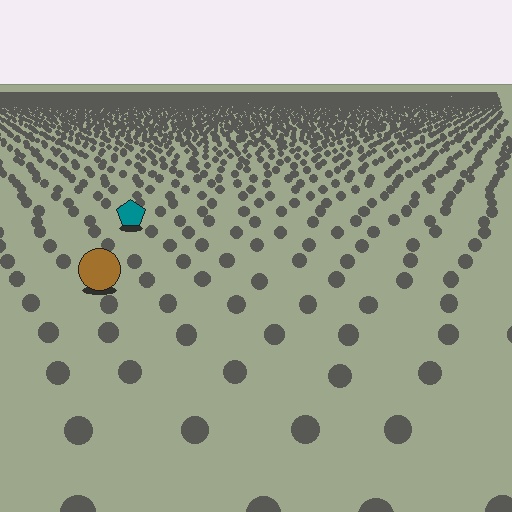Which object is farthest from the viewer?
The teal pentagon is farthest from the viewer. It appears smaller and the ground texture around it is denser.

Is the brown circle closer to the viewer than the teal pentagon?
Yes. The brown circle is closer — you can tell from the texture gradient: the ground texture is coarser near it.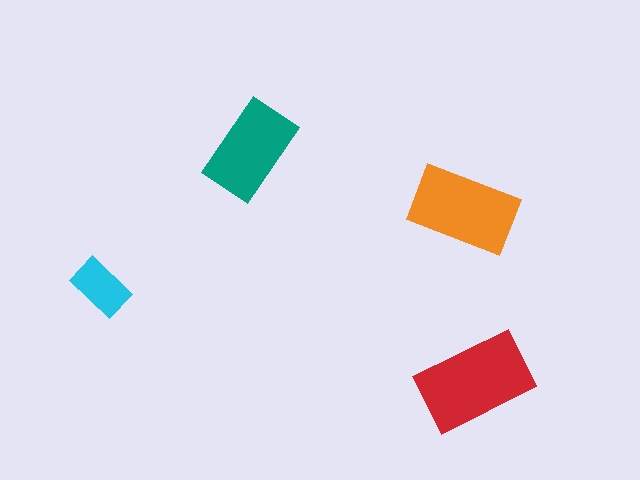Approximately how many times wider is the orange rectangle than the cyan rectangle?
About 2 times wider.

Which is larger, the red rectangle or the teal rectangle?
The red one.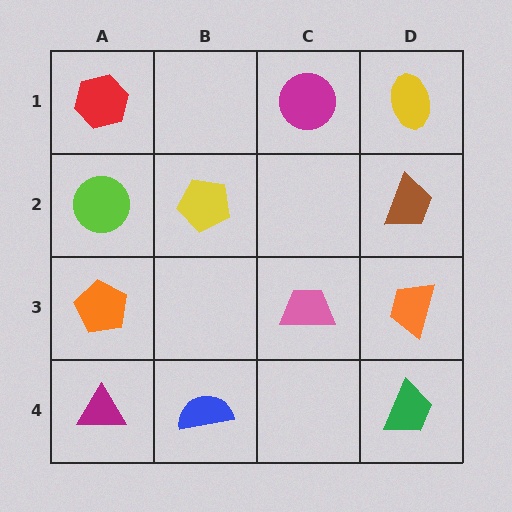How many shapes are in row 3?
3 shapes.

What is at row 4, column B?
A blue semicircle.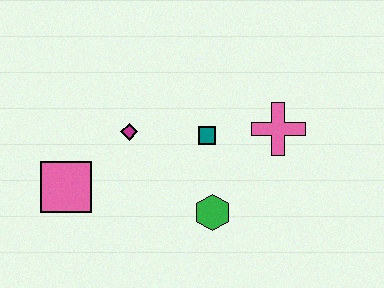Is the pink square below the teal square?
Yes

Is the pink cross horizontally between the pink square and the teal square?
No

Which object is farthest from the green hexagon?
The pink square is farthest from the green hexagon.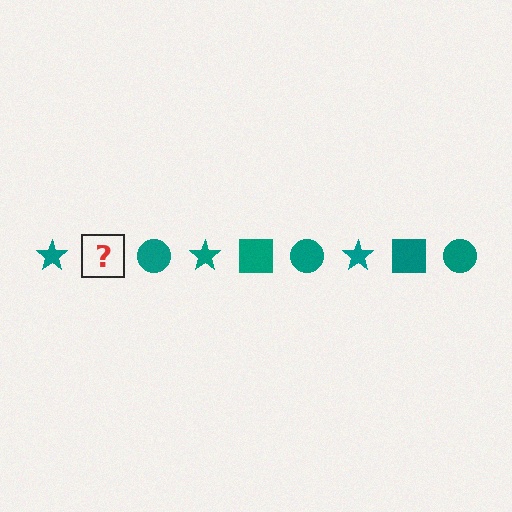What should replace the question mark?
The question mark should be replaced with a teal square.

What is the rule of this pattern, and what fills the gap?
The rule is that the pattern cycles through star, square, circle shapes in teal. The gap should be filled with a teal square.